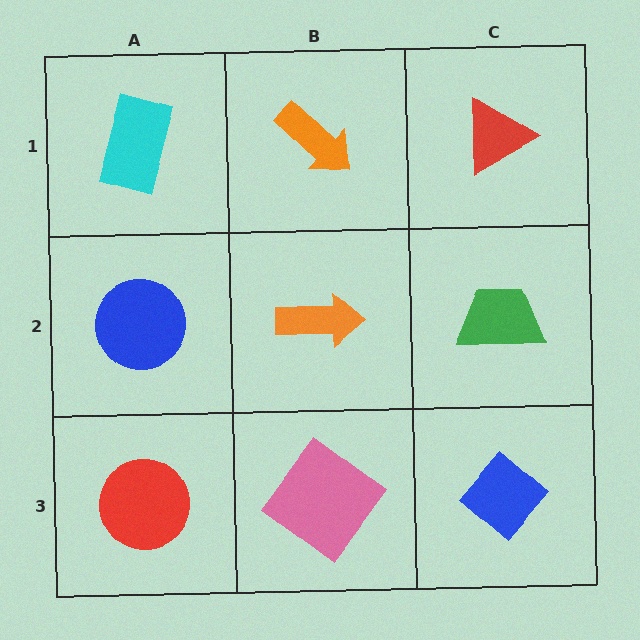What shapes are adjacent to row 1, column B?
An orange arrow (row 2, column B), a cyan rectangle (row 1, column A), a red triangle (row 1, column C).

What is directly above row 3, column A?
A blue circle.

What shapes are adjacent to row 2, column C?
A red triangle (row 1, column C), a blue diamond (row 3, column C), an orange arrow (row 2, column B).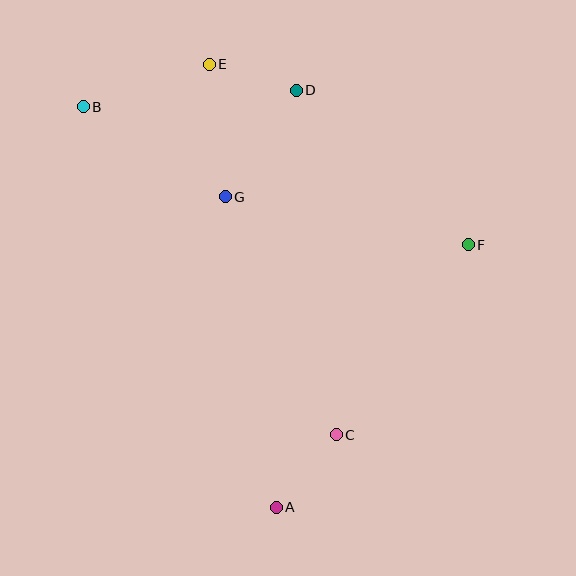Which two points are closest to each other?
Points D and E are closest to each other.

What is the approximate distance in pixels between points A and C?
The distance between A and C is approximately 94 pixels.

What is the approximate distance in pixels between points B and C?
The distance between B and C is approximately 414 pixels.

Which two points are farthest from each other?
Points A and E are farthest from each other.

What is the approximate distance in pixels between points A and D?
The distance between A and D is approximately 417 pixels.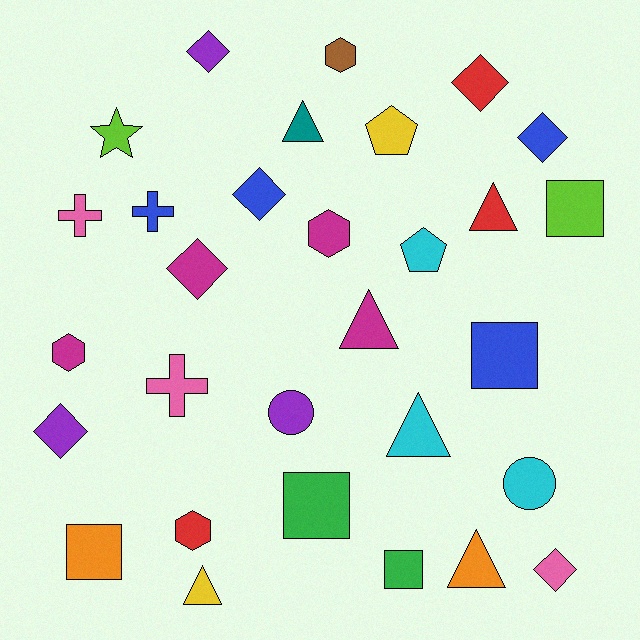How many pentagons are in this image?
There are 2 pentagons.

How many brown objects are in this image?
There is 1 brown object.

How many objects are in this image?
There are 30 objects.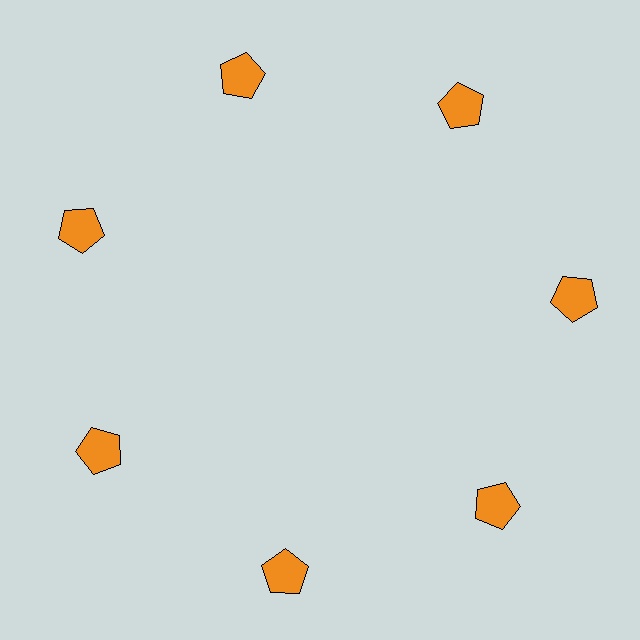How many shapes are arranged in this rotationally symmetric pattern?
There are 7 shapes, arranged in 7 groups of 1.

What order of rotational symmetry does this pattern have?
This pattern has 7-fold rotational symmetry.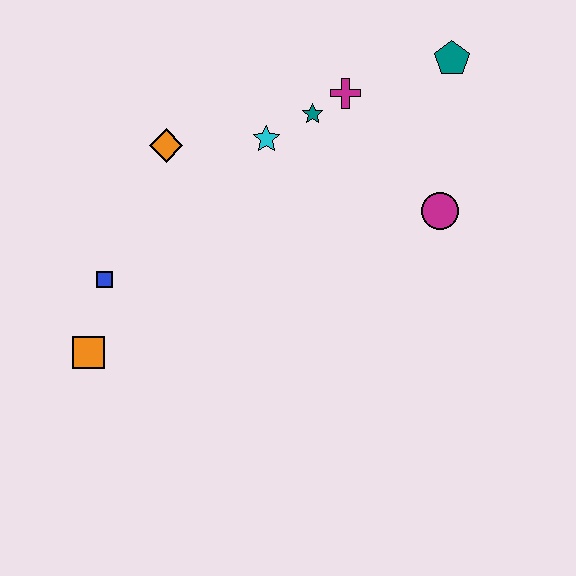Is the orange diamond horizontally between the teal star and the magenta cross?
No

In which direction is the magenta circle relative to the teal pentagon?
The magenta circle is below the teal pentagon.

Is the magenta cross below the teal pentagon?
Yes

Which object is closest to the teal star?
The magenta cross is closest to the teal star.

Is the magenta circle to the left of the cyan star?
No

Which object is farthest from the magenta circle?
The orange square is farthest from the magenta circle.